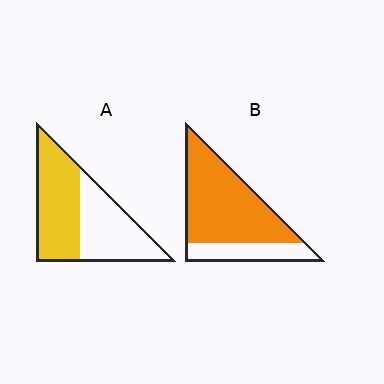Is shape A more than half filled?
Roughly half.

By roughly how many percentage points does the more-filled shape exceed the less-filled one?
By roughly 20 percentage points (B over A).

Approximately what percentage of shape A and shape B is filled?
A is approximately 55% and B is approximately 75%.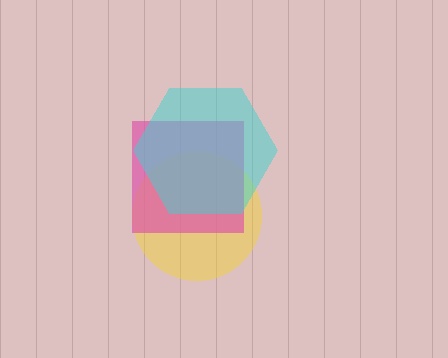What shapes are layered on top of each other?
The layered shapes are: a yellow circle, a pink square, a cyan hexagon.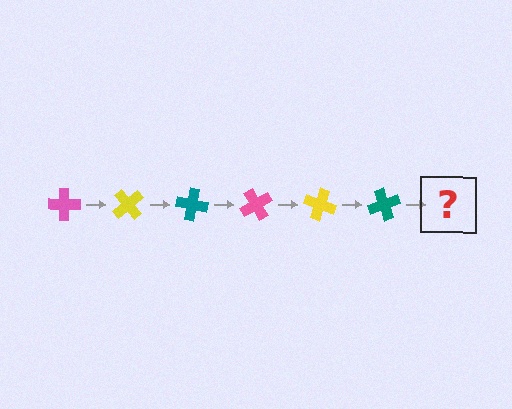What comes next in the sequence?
The next element should be a pink cross, rotated 300 degrees from the start.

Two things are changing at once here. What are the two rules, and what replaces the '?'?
The two rules are that it rotates 50 degrees each step and the color cycles through pink, yellow, and teal. The '?' should be a pink cross, rotated 300 degrees from the start.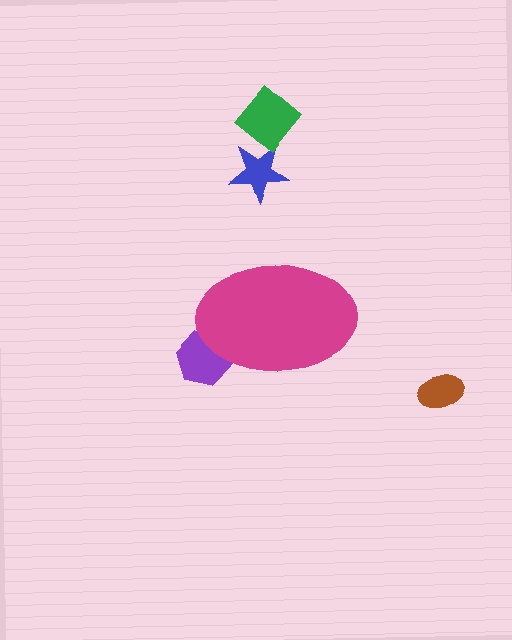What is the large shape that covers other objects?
A magenta ellipse.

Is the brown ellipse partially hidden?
No, the brown ellipse is fully visible.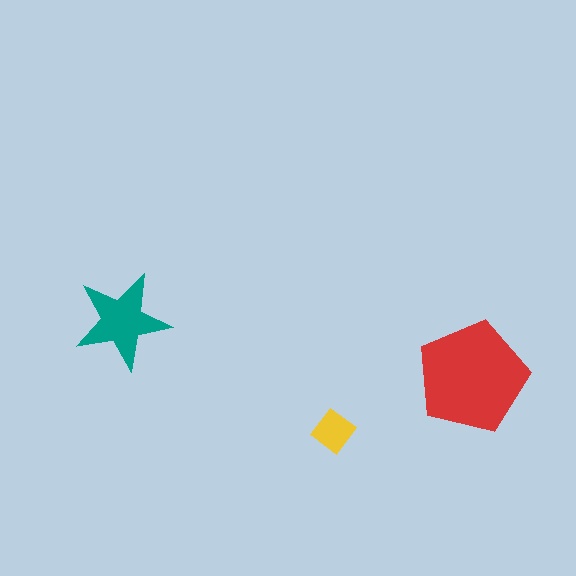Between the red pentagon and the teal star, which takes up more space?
The red pentagon.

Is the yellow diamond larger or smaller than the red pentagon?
Smaller.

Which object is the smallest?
The yellow diamond.